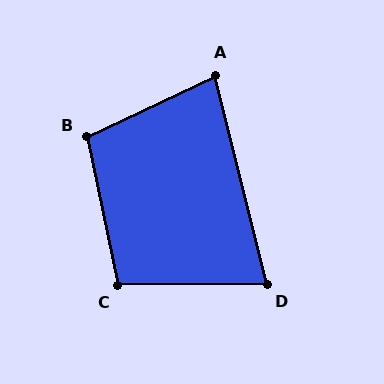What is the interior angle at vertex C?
Approximately 102 degrees (obtuse).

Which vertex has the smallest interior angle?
D, at approximately 77 degrees.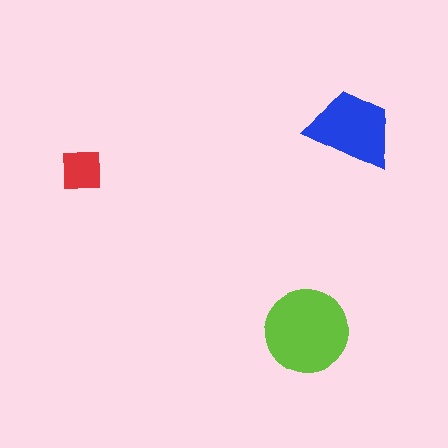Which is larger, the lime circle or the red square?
The lime circle.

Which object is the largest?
The lime circle.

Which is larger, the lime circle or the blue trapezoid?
The lime circle.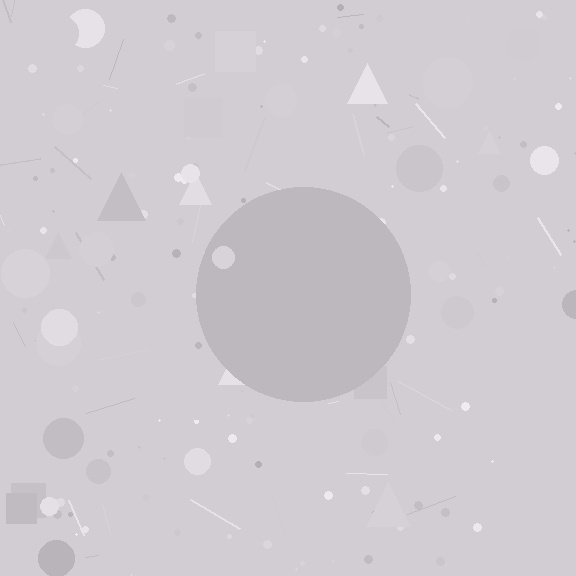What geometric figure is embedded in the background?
A circle is embedded in the background.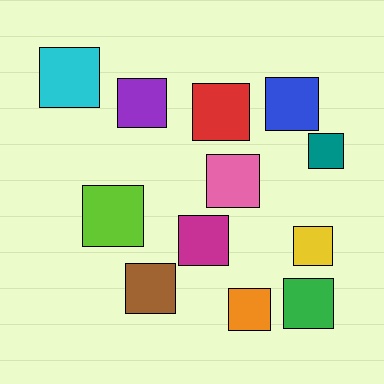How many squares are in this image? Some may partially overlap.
There are 12 squares.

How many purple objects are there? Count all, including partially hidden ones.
There is 1 purple object.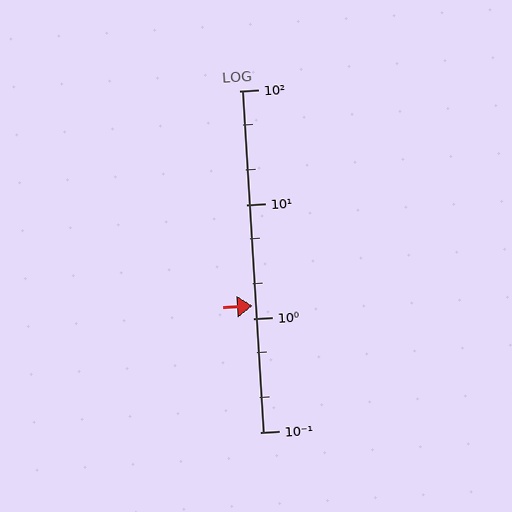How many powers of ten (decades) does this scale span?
The scale spans 3 decades, from 0.1 to 100.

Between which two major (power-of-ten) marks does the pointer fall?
The pointer is between 1 and 10.